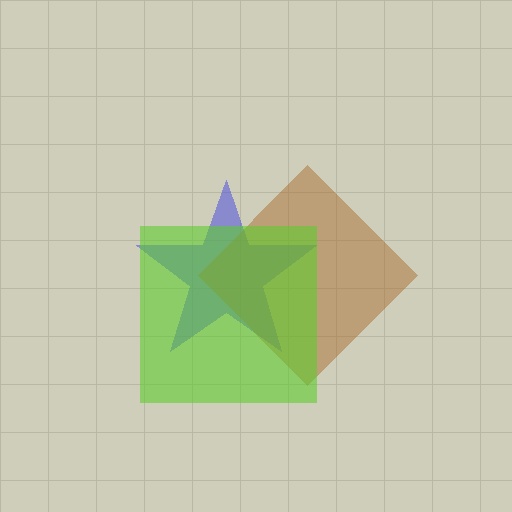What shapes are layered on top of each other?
The layered shapes are: a blue star, a brown diamond, a lime square.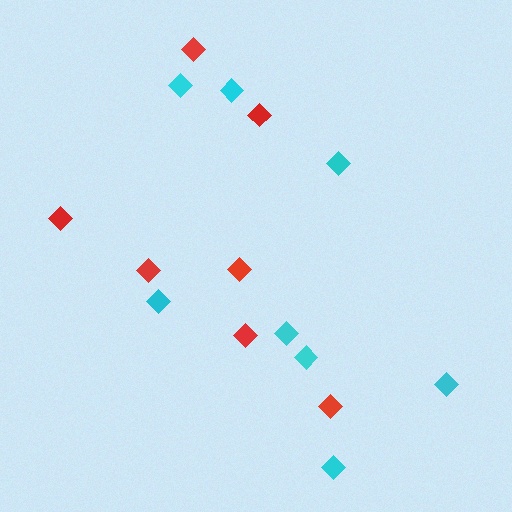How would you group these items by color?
There are 2 groups: one group of cyan diamonds (8) and one group of red diamonds (7).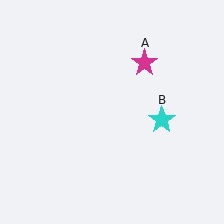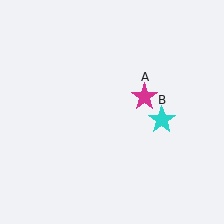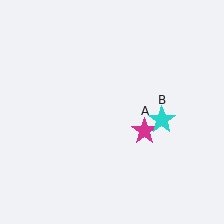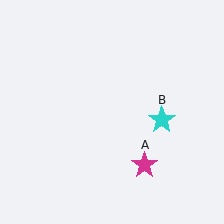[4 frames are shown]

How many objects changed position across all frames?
1 object changed position: magenta star (object A).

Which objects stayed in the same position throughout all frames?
Cyan star (object B) remained stationary.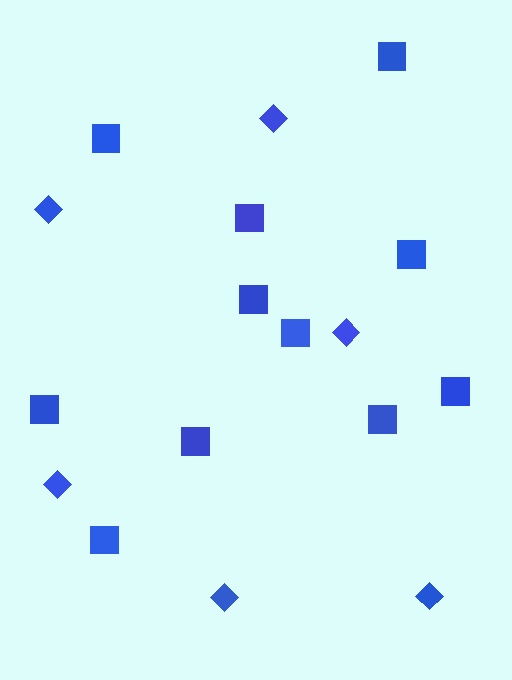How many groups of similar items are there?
There are 2 groups: one group of diamonds (6) and one group of squares (11).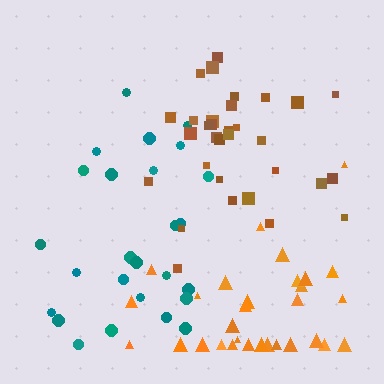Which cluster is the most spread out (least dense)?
Teal.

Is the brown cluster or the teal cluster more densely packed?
Brown.